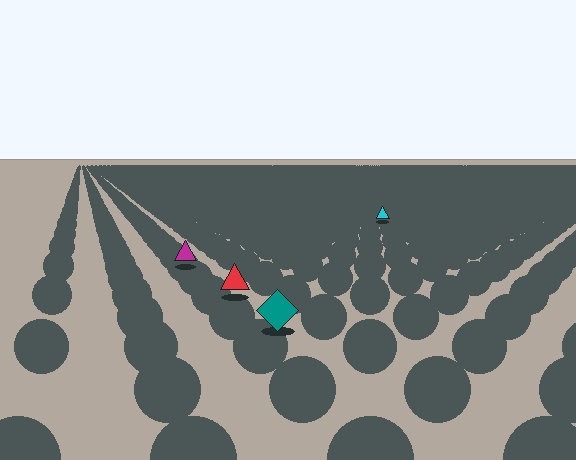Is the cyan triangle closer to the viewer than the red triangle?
No. The red triangle is closer — you can tell from the texture gradient: the ground texture is coarser near it.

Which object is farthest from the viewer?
The cyan triangle is farthest from the viewer. It appears smaller and the ground texture around it is denser.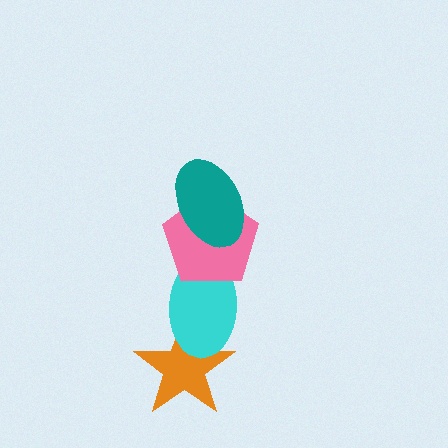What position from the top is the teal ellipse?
The teal ellipse is 1st from the top.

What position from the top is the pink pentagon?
The pink pentagon is 2nd from the top.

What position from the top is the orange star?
The orange star is 4th from the top.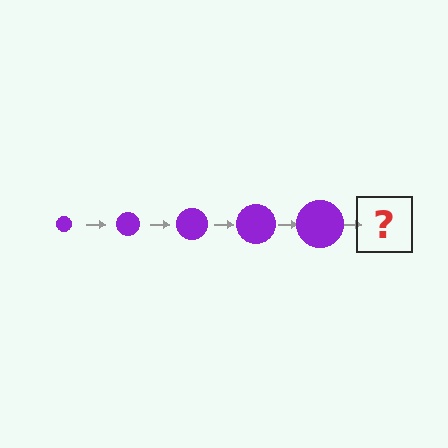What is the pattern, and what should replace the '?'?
The pattern is that the circle gets progressively larger each step. The '?' should be a purple circle, larger than the previous one.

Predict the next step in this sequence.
The next step is a purple circle, larger than the previous one.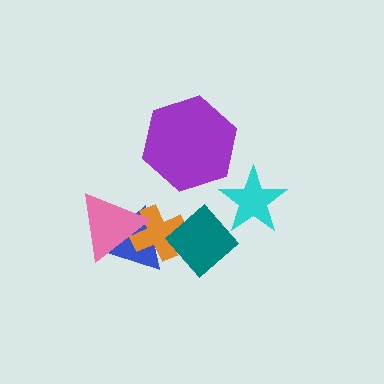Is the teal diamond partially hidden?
Yes, it is partially covered by another shape.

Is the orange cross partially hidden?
Yes, it is partially covered by another shape.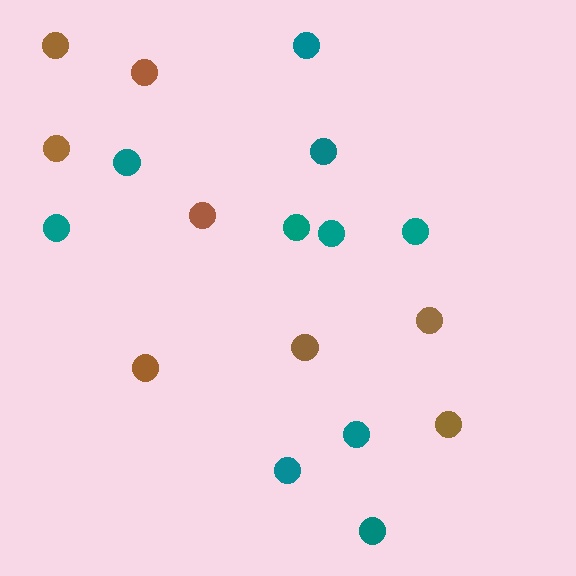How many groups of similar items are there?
There are 2 groups: one group of brown circles (8) and one group of teal circles (10).